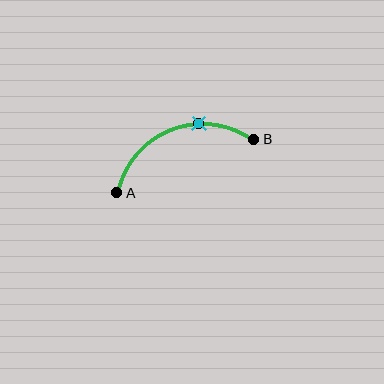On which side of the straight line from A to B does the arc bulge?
The arc bulges above the straight line connecting A and B.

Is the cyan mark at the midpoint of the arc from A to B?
No. The cyan mark lies on the arc but is closer to endpoint B. The arc midpoint would be at the point on the curve equidistant along the arc from both A and B.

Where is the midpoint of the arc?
The arc midpoint is the point on the curve farthest from the straight line joining A and B. It sits above that line.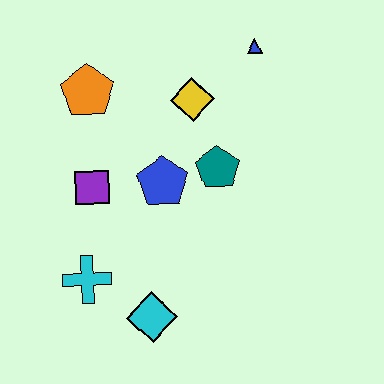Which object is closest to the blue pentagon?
The teal pentagon is closest to the blue pentagon.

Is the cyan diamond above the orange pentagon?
No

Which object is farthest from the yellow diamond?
The cyan diamond is farthest from the yellow diamond.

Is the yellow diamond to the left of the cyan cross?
No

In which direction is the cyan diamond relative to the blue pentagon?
The cyan diamond is below the blue pentagon.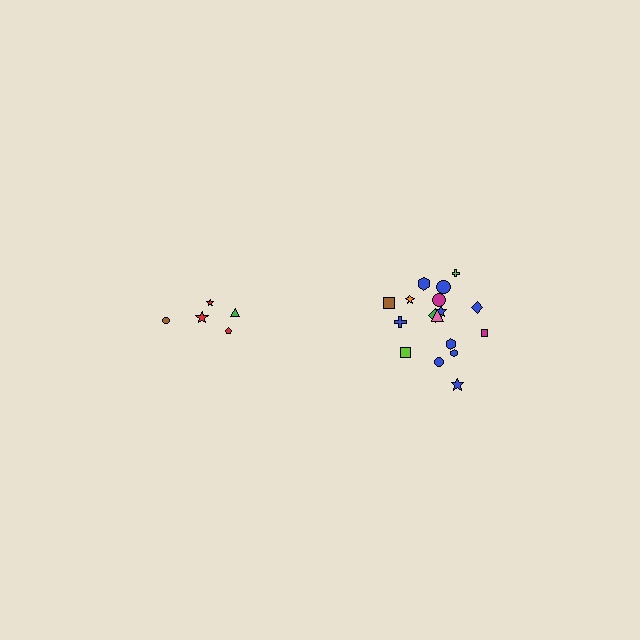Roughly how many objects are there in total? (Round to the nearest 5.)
Roughly 25 objects in total.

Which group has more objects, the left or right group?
The right group.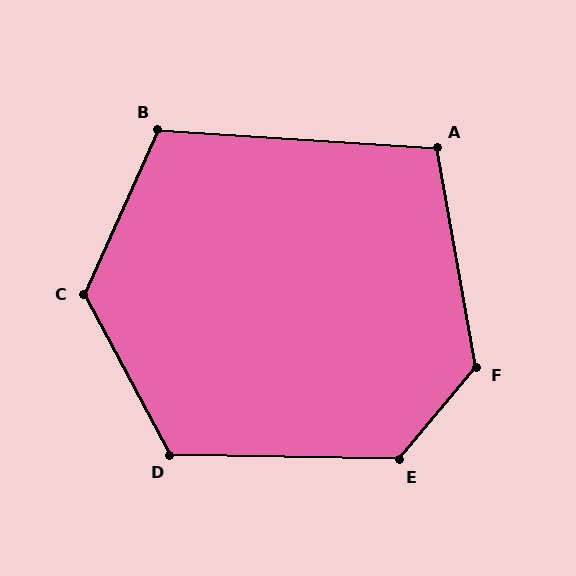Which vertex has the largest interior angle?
F, at approximately 130 degrees.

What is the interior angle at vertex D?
Approximately 119 degrees (obtuse).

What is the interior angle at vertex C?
Approximately 127 degrees (obtuse).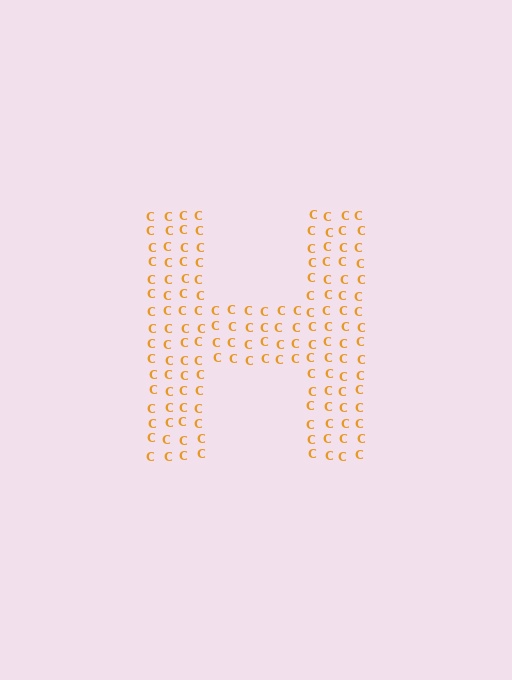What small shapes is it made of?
It is made of small letter C's.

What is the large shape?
The large shape is the letter H.